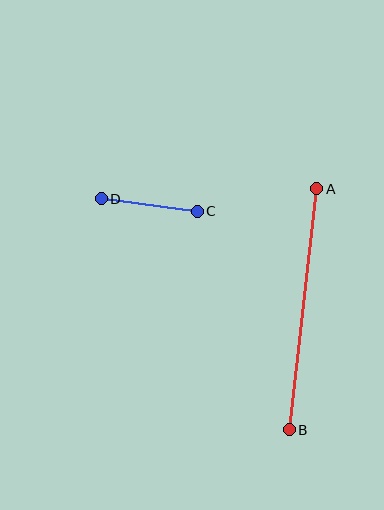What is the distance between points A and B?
The distance is approximately 243 pixels.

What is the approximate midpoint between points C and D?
The midpoint is at approximately (149, 205) pixels.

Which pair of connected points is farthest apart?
Points A and B are farthest apart.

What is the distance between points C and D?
The distance is approximately 97 pixels.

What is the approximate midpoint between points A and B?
The midpoint is at approximately (303, 309) pixels.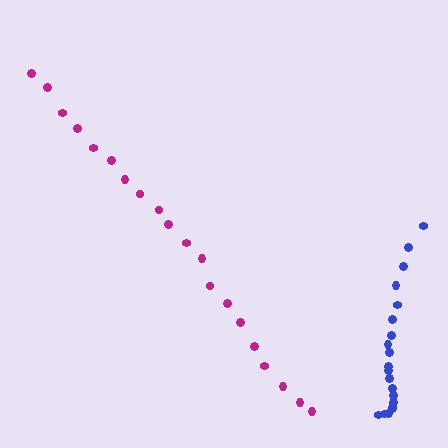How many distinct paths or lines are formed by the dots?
There are 2 distinct paths.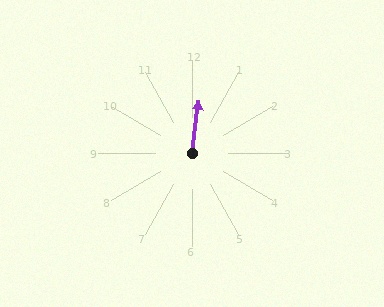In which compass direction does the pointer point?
North.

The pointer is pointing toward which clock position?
Roughly 12 o'clock.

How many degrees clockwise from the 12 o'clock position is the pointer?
Approximately 7 degrees.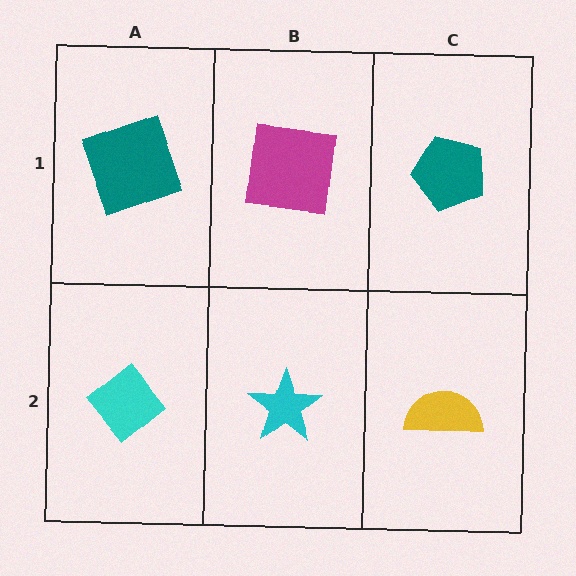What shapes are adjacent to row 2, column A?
A teal square (row 1, column A), a cyan star (row 2, column B).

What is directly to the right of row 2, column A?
A cyan star.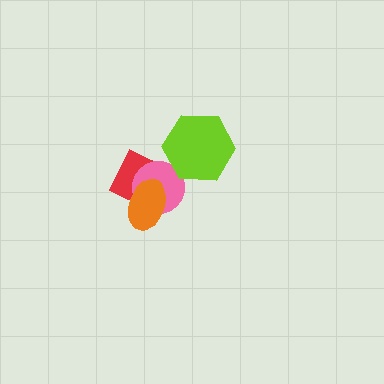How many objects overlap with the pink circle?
3 objects overlap with the pink circle.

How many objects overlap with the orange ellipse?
2 objects overlap with the orange ellipse.